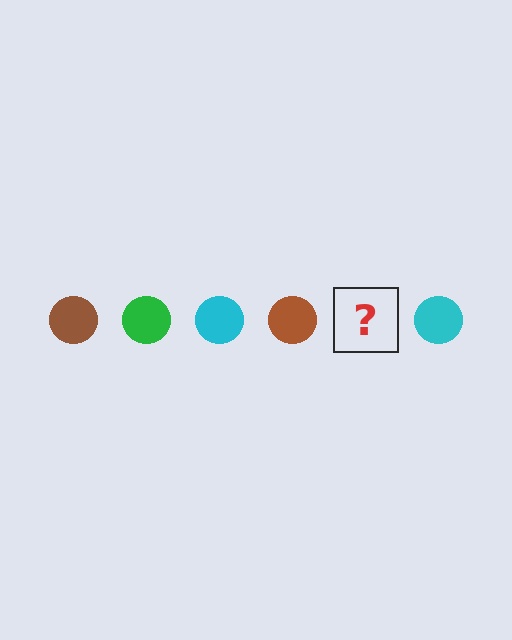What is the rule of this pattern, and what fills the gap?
The rule is that the pattern cycles through brown, green, cyan circles. The gap should be filled with a green circle.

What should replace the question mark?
The question mark should be replaced with a green circle.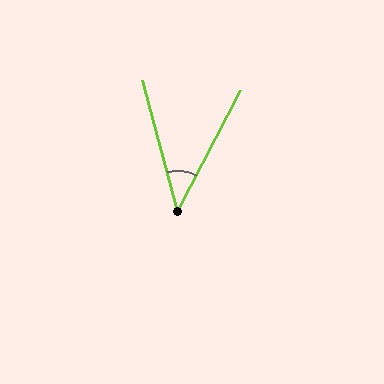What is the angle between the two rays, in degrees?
Approximately 42 degrees.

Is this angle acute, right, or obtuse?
It is acute.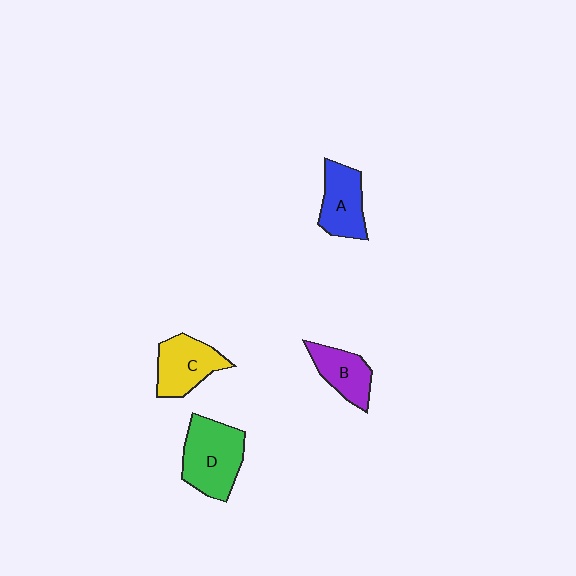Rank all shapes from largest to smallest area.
From largest to smallest: D (green), C (yellow), A (blue), B (purple).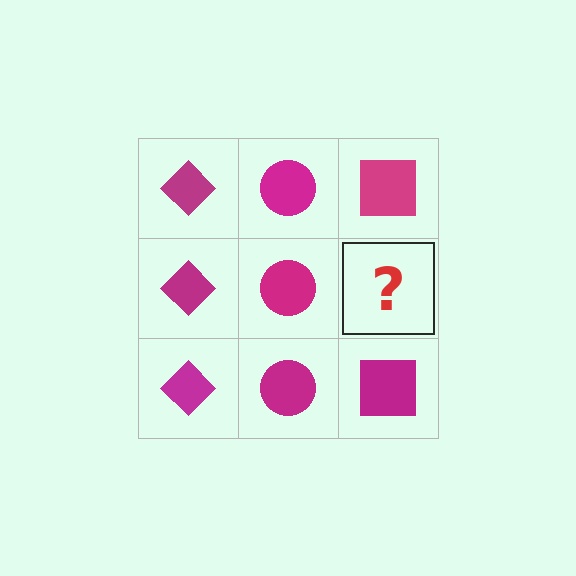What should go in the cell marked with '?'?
The missing cell should contain a magenta square.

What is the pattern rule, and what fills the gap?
The rule is that each column has a consistent shape. The gap should be filled with a magenta square.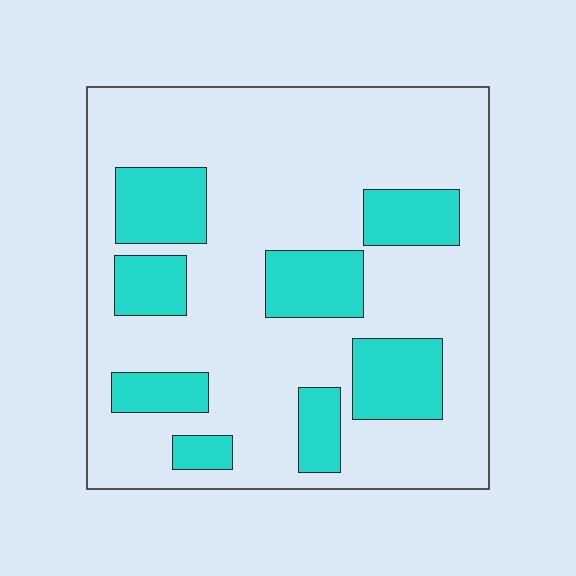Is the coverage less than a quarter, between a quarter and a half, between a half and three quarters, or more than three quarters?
Between a quarter and a half.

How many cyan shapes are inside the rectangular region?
8.